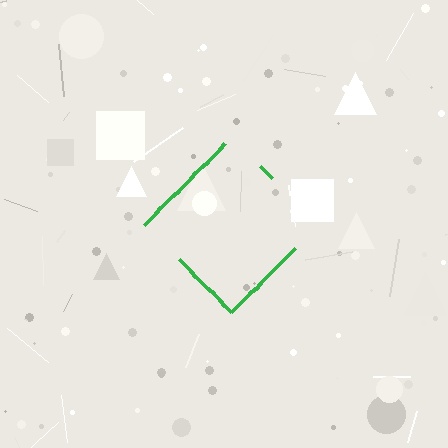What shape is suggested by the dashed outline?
The dashed outline suggests a diamond.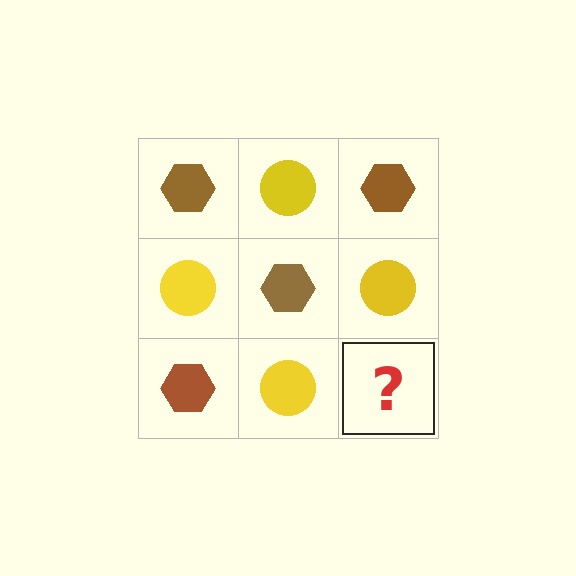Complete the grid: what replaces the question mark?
The question mark should be replaced with a brown hexagon.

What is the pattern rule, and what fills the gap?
The rule is that it alternates brown hexagon and yellow circle in a checkerboard pattern. The gap should be filled with a brown hexagon.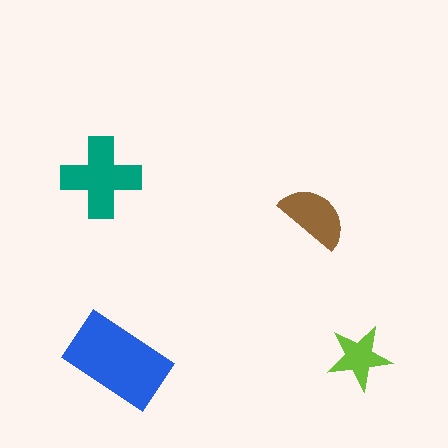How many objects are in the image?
There are 4 objects in the image.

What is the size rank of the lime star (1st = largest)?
4th.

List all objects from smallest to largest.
The lime star, the brown semicircle, the teal cross, the blue rectangle.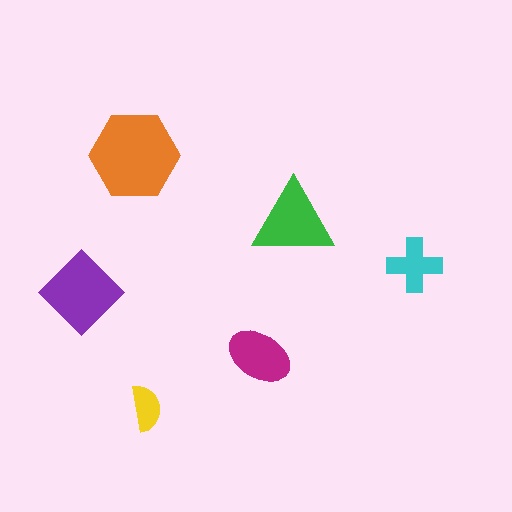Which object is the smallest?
The yellow semicircle.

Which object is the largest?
The orange hexagon.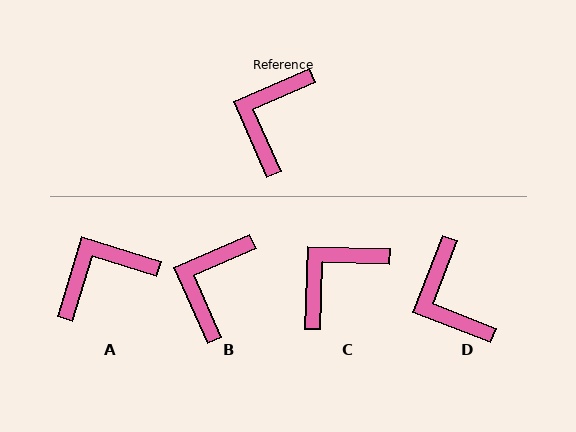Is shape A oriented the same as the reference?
No, it is off by about 41 degrees.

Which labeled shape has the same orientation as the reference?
B.